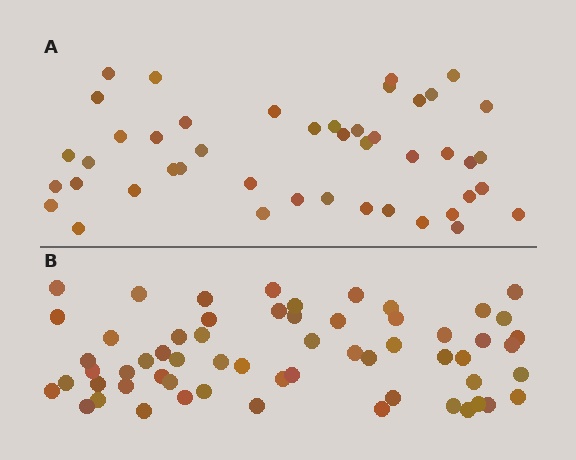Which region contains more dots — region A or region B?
Region B (the bottom region) has more dots.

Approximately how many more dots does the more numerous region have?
Region B has approximately 15 more dots than region A.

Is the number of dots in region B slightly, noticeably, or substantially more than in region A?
Region B has noticeably more, but not dramatically so. The ratio is roughly 1.3 to 1.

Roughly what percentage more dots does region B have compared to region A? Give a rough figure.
About 35% more.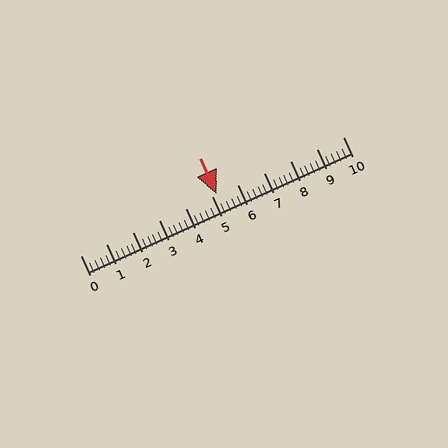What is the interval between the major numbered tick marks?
The major tick marks are spaced 1 units apart.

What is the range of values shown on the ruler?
The ruler shows values from 0 to 10.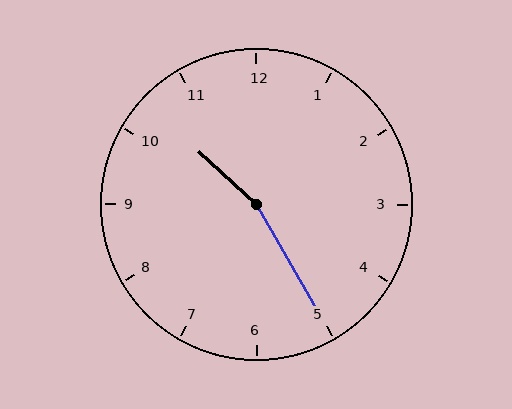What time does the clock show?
10:25.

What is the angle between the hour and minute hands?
Approximately 162 degrees.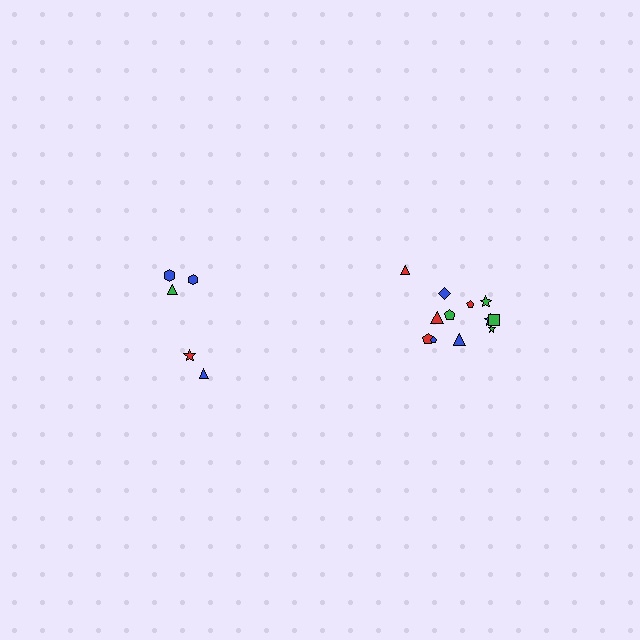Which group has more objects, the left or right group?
The right group.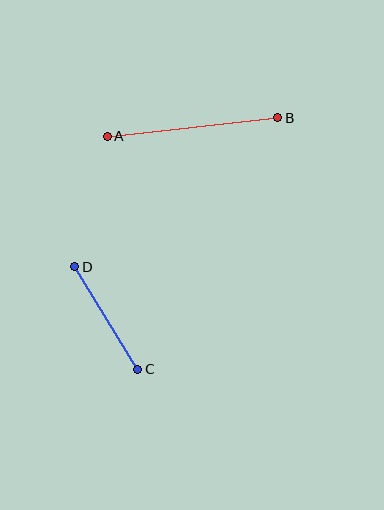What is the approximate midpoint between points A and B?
The midpoint is at approximately (192, 127) pixels.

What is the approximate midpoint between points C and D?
The midpoint is at approximately (106, 318) pixels.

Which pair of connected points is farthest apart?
Points A and B are farthest apart.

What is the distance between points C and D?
The distance is approximately 120 pixels.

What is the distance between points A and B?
The distance is approximately 171 pixels.